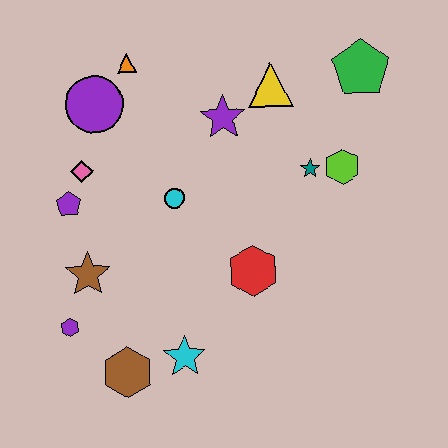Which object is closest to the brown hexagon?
The cyan star is closest to the brown hexagon.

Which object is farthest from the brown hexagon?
The green pentagon is farthest from the brown hexagon.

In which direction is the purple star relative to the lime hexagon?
The purple star is to the left of the lime hexagon.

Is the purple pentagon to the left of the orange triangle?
Yes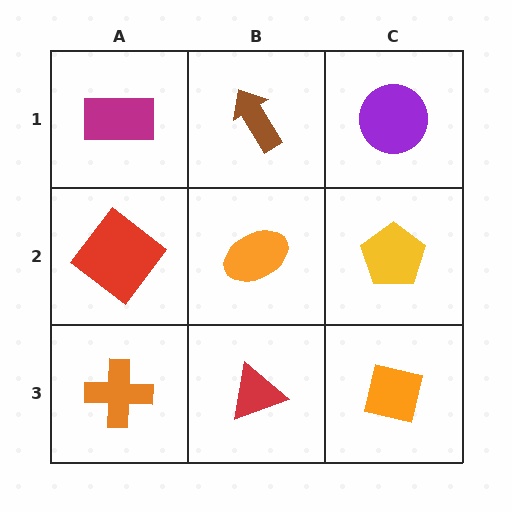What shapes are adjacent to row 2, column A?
A magenta rectangle (row 1, column A), an orange cross (row 3, column A), an orange ellipse (row 2, column B).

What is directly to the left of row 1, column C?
A brown arrow.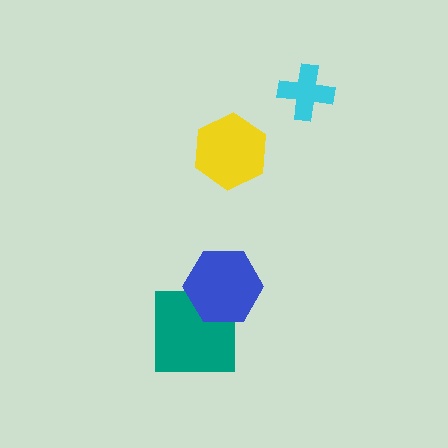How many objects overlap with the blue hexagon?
1 object overlaps with the blue hexagon.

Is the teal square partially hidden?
Yes, it is partially covered by another shape.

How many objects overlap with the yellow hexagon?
0 objects overlap with the yellow hexagon.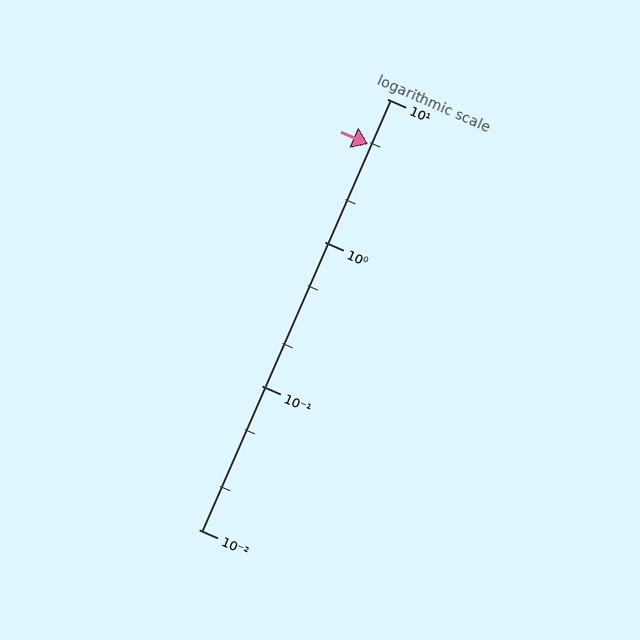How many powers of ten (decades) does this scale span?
The scale spans 3 decades, from 0.01 to 10.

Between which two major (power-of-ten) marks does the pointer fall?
The pointer is between 1 and 10.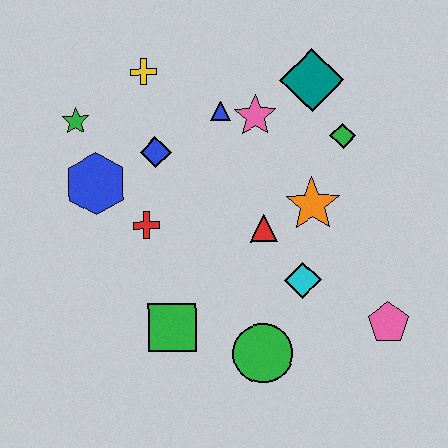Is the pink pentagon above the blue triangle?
No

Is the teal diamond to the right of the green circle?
Yes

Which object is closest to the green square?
The green circle is closest to the green square.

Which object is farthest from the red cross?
The pink pentagon is farthest from the red cross.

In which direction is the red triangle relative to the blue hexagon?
The red triangle is to the right of the blue hexagon.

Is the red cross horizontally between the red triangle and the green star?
Yes